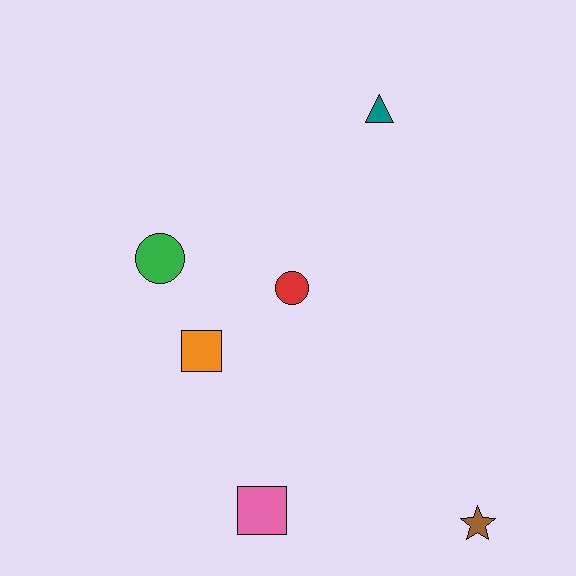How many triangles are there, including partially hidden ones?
There is 1 triangle.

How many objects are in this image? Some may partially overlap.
There are 6 objects.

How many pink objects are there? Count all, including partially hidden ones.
There is 1 pink object.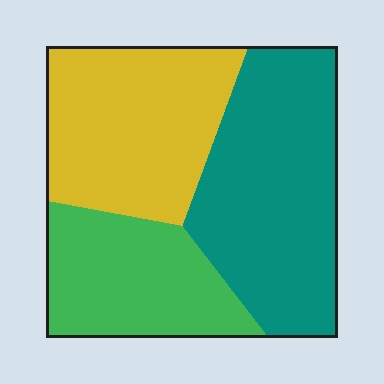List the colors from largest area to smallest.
From largest to smallest: teal, yellow, green.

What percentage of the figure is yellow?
Yellow covers 34% of the figure.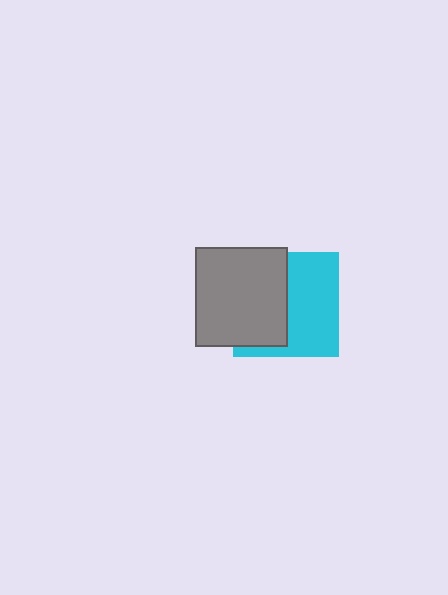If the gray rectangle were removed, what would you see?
You would see the complete cyan square.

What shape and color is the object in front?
The object in front is a gray rectangle.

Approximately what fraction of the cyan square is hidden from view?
Roughly 46% of the cyan square is hidden behind the gray rectangle.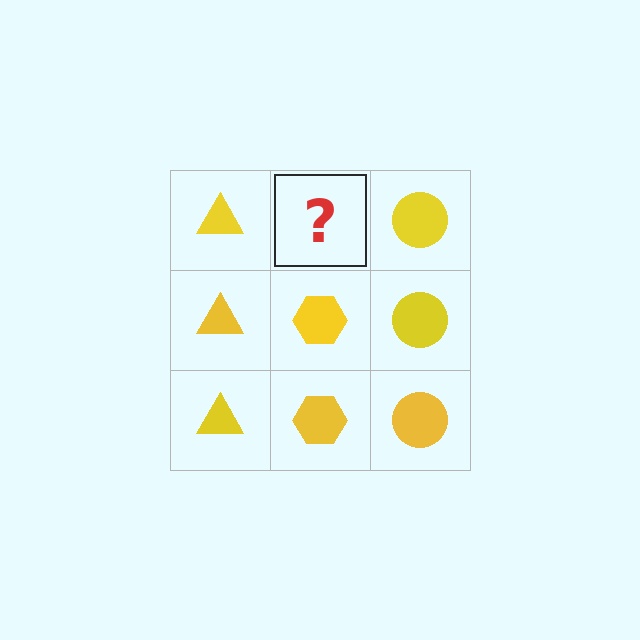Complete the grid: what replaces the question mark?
The question mark should be replaced with a yellow hexagon.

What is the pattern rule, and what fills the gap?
The rule is that each column has a consistent shape. The gap should be filled with a yellow hexagon.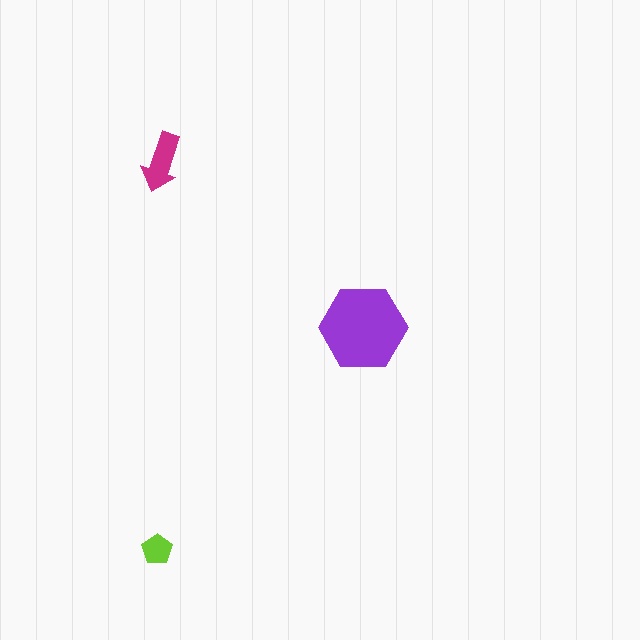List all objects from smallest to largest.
The lime pentagon, the magenta arrow, the purple hexagon.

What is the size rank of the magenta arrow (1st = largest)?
2nd.